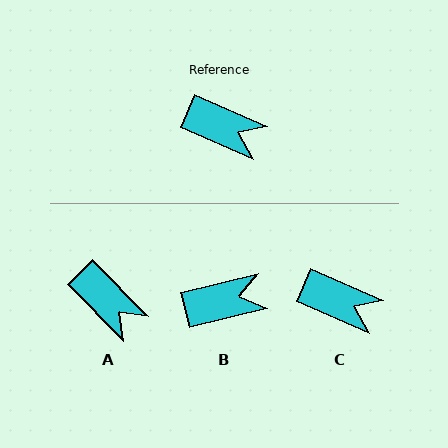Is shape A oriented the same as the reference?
No, it is off by about 22 degrees.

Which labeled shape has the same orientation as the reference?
C.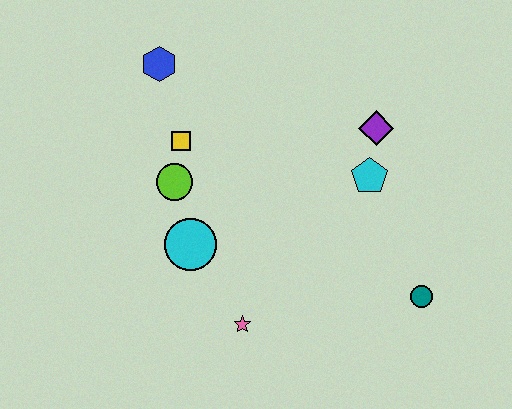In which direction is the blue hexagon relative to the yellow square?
The blue hexagon is above the yellow square.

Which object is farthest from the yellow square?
The teal circle is farthest from the yellow square.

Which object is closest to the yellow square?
The lime circle is closest to the yellow square.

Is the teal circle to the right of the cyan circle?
Yes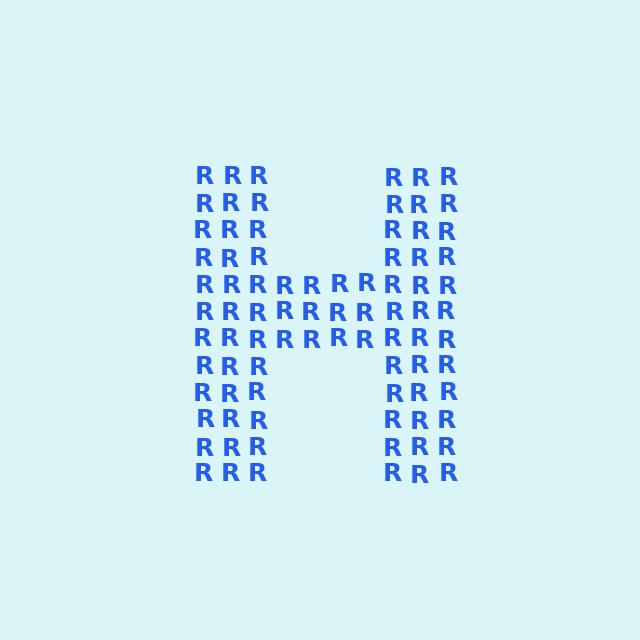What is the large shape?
The large shape is the letter H.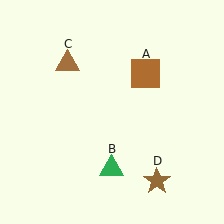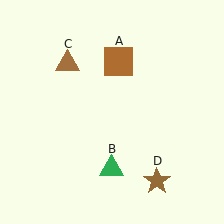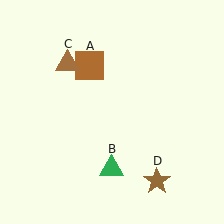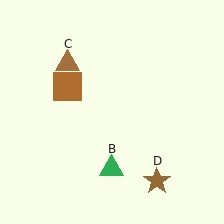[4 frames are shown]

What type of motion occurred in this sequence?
The brown square (object A) rotated counterclockwise around the center of the scene.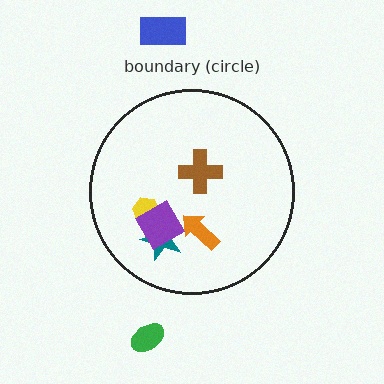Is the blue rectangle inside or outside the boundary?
Outside.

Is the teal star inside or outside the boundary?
Inside.